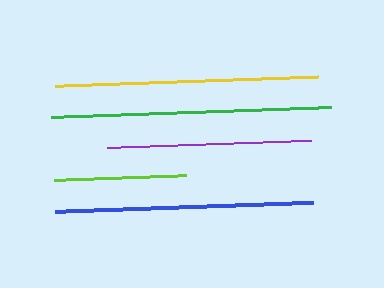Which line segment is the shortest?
The lime line is the shortest at approximately 132 pixels.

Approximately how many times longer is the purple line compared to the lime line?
The purple line is approximately 1.5 times the length of the lime line.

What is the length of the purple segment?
The purple segment is approximately 204 pixels long.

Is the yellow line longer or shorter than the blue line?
The yellow line is longer than the blue line.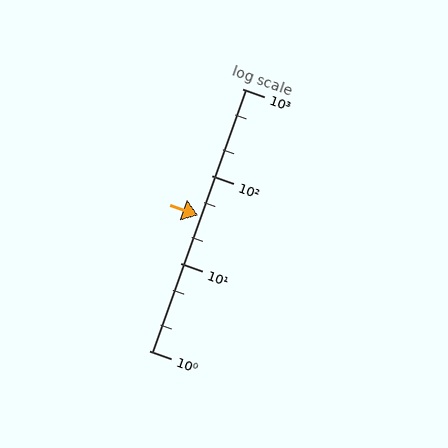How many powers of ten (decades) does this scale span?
The scale spans 3 decades, from 1 to 1000.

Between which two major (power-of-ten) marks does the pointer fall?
The pointer is between 10 and 100.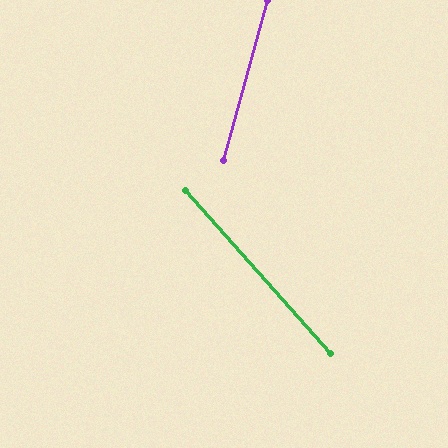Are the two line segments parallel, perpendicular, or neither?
Neither parallel nor perpendicular — they differ by about 57°.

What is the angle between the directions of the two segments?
Approximately 57 degrees.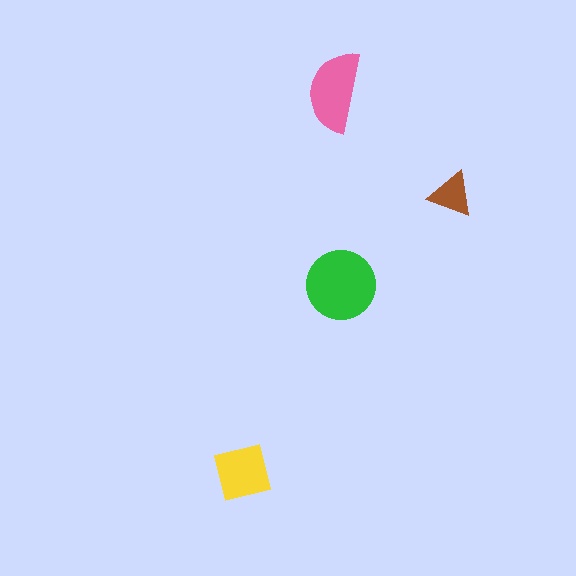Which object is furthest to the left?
The yellow square is leftmost.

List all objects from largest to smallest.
The green circle, the pink semicircle, the yellow square, the brown triangle.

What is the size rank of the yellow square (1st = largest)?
3rd.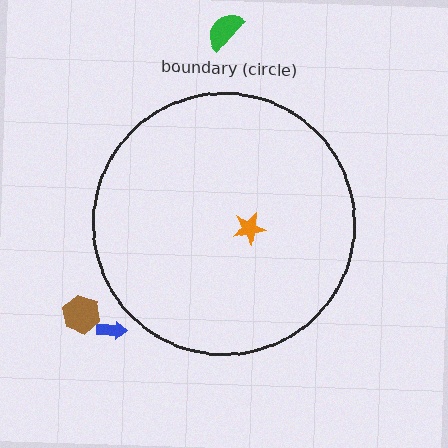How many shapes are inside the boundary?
1 inside, 3 outside.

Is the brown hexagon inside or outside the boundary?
Outside.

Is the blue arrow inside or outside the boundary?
Outside.